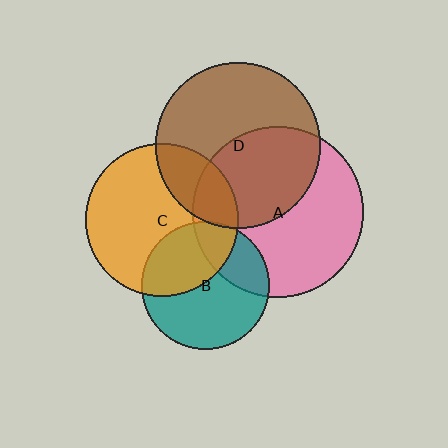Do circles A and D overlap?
Yes.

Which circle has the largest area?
Circle A (pink).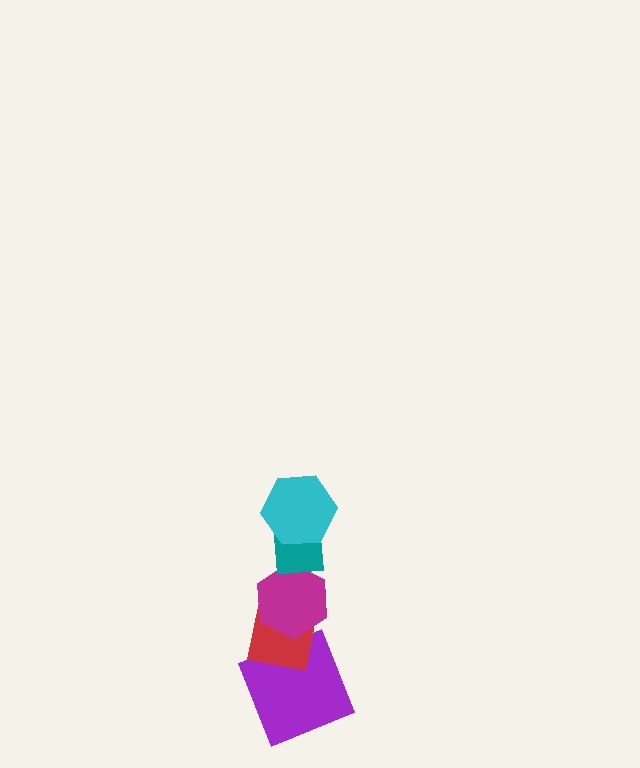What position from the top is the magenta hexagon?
The magenta hexagon is 3rd from the top.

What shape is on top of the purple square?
The red square is on top of the purple square.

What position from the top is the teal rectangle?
The teal rectangle is 2nd from the top.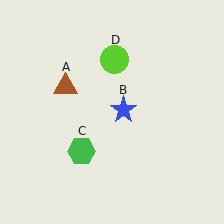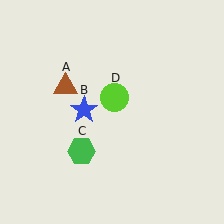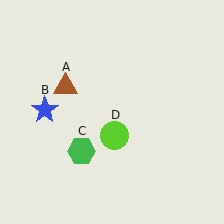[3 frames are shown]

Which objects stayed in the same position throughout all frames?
Brown triangle (object A) and green hexagon (object C) remained stationary.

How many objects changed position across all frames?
2 objects changed position: blue star (object B), lime circle (object D).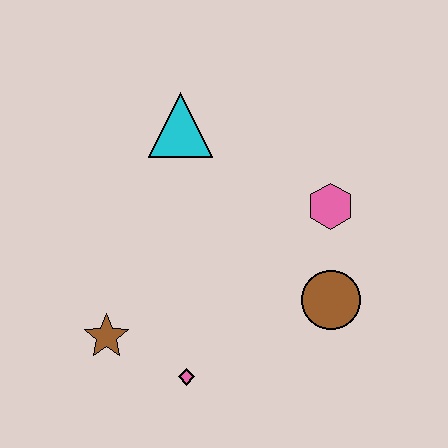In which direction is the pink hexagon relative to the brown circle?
The pink hexagon is above the brown circle.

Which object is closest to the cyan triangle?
The pink hexagon is closest to the cyan triangle.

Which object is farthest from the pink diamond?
The cyan triangle is farthest from the pink diamond.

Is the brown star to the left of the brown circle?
Yes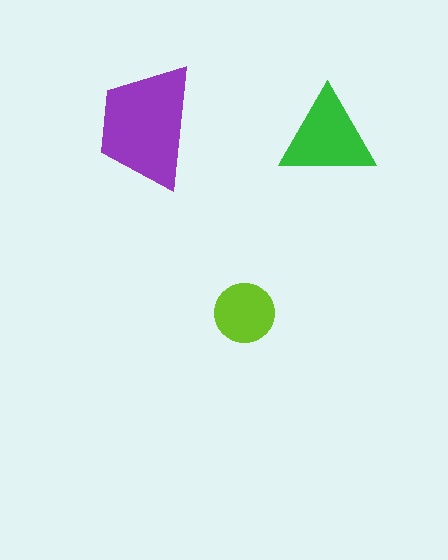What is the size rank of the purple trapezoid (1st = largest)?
1st.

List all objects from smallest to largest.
The lime circle, the green triangle, the purple trapezoid.